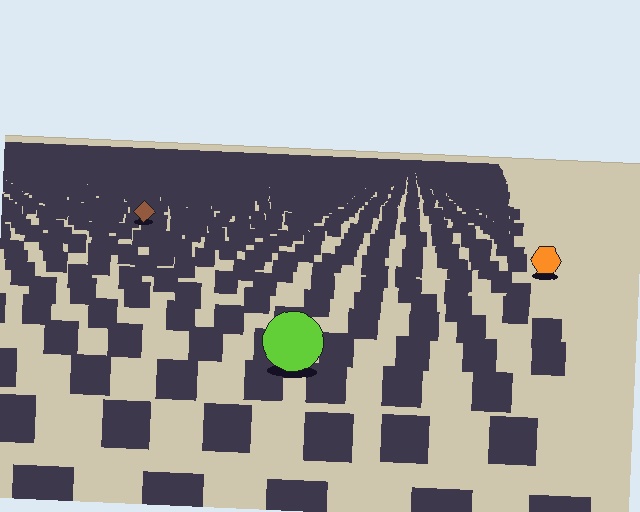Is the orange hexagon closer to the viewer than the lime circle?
No. The lime circle is closer — you can tell from the texture gradient: the ground texture is coarser near it.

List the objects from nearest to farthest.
From nearest to farthest: the lime circle, the orange hexagon, the brown diamond.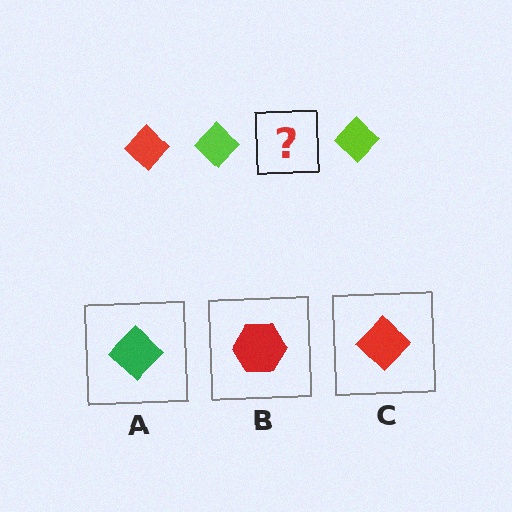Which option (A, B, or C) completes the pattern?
C.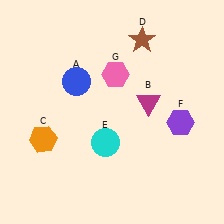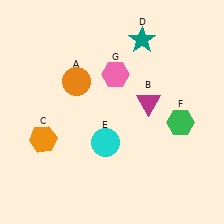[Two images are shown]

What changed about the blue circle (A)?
In Image 1, A is blue. In Image 2, it changed to orange.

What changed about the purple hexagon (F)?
In Image 1, F is purple. In Image 2, it changed to green.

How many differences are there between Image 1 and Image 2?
There are 3 differences between the two images.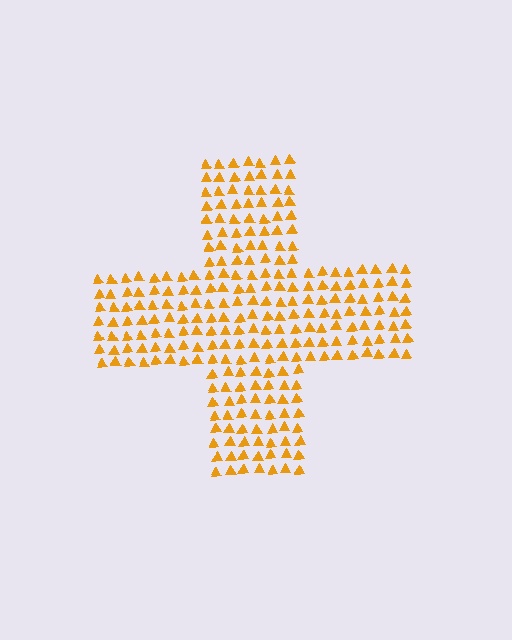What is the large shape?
The large shape is a cross.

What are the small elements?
The small elements are triangles.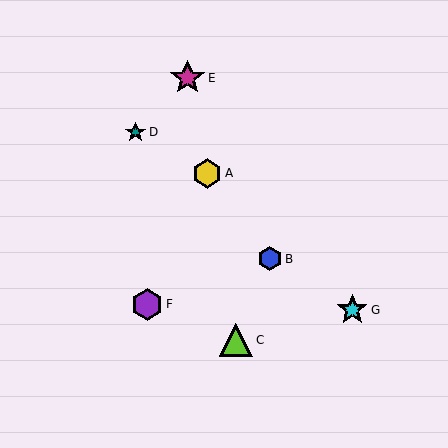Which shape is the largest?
The magenta star (labeled E) is the largest.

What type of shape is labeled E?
Shape E is a magenta star.